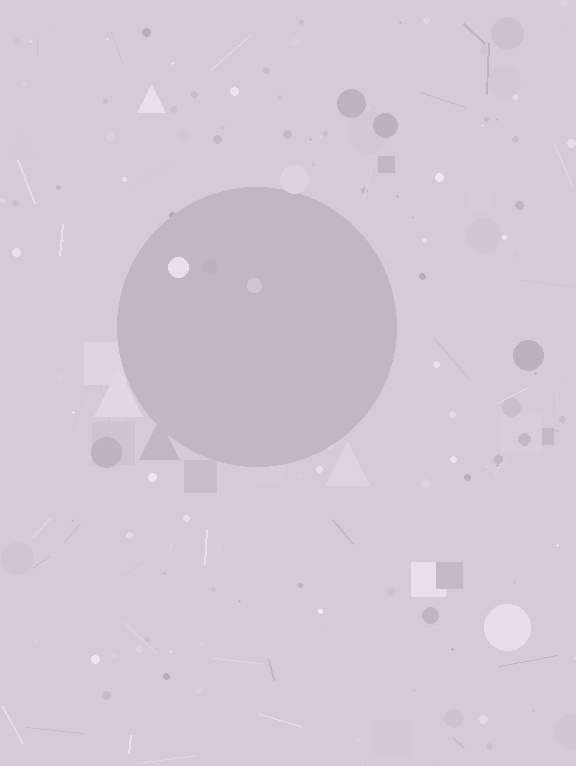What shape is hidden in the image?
A circle is hidden in the image.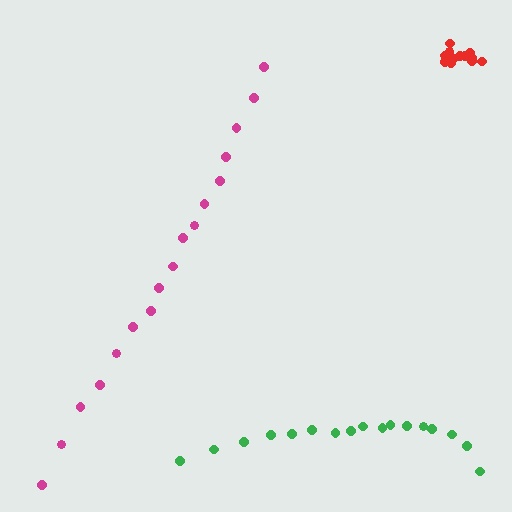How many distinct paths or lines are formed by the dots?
There are 3 distinct paths.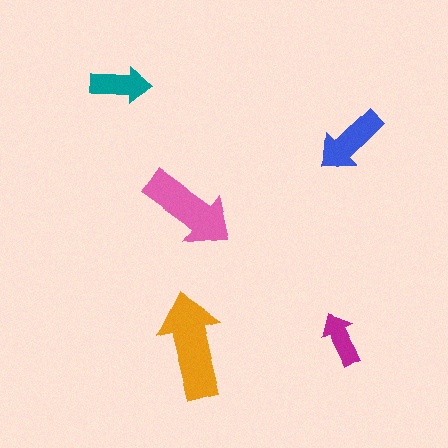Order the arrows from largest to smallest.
the orange one, the pink one, the blue one, the teal one, the magenta one.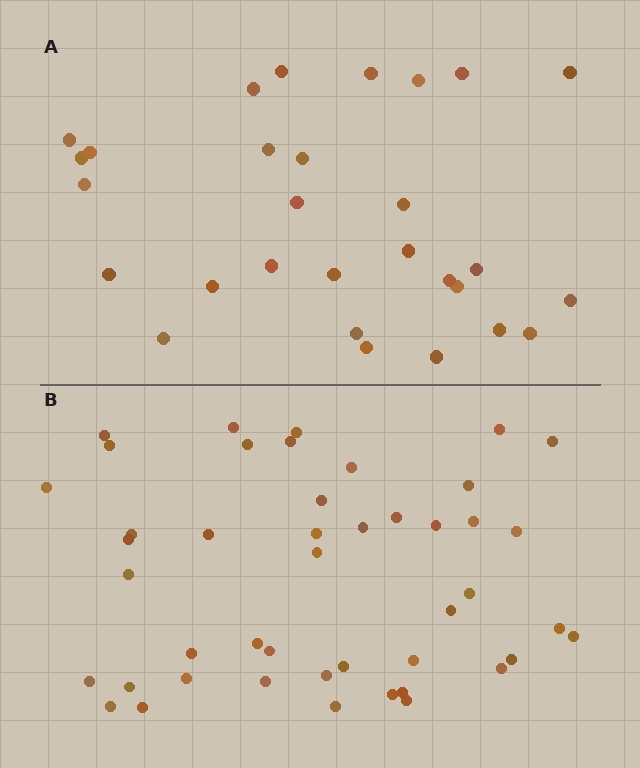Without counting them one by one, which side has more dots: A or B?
Region B (the bottom region) has more dots.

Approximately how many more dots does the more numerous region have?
Region B has approximately 15 more dots than region A.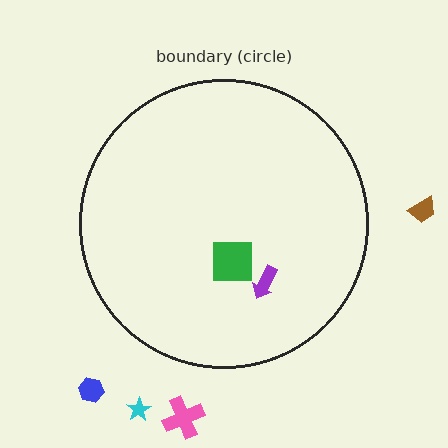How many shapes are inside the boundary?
2 inside, 4 outside.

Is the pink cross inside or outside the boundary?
Outside.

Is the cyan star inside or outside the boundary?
Outside.